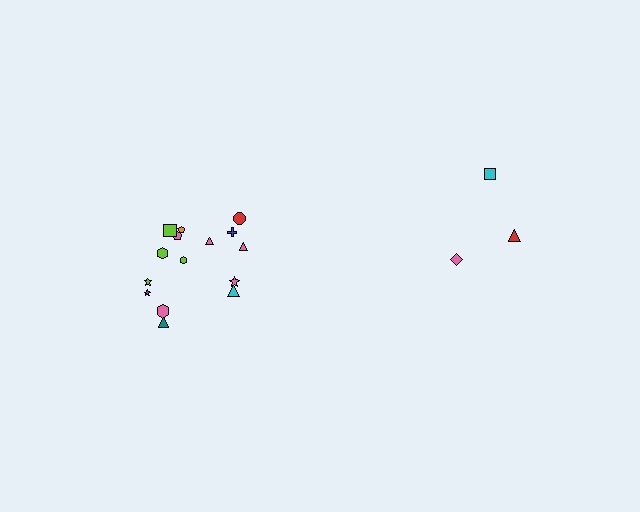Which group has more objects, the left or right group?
The left group.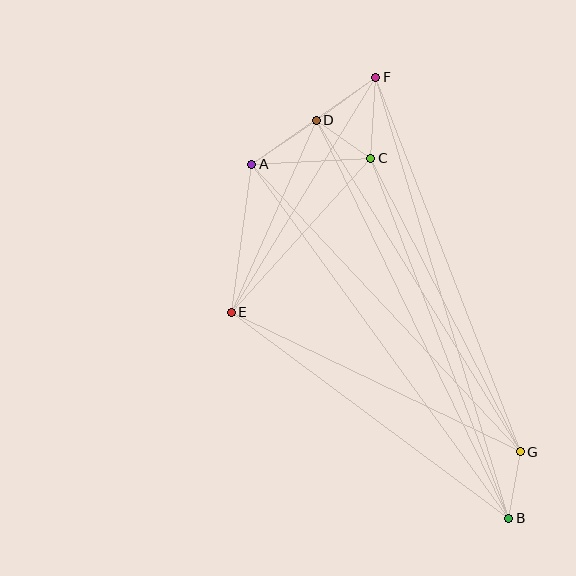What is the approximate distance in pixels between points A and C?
The distance between A and C is approximately 119 pixels.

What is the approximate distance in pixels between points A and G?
The distance between A and G is approximately 393 pixels.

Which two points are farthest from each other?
Points B and F are farthest from each other.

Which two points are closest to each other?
Points C and D are closest to each other.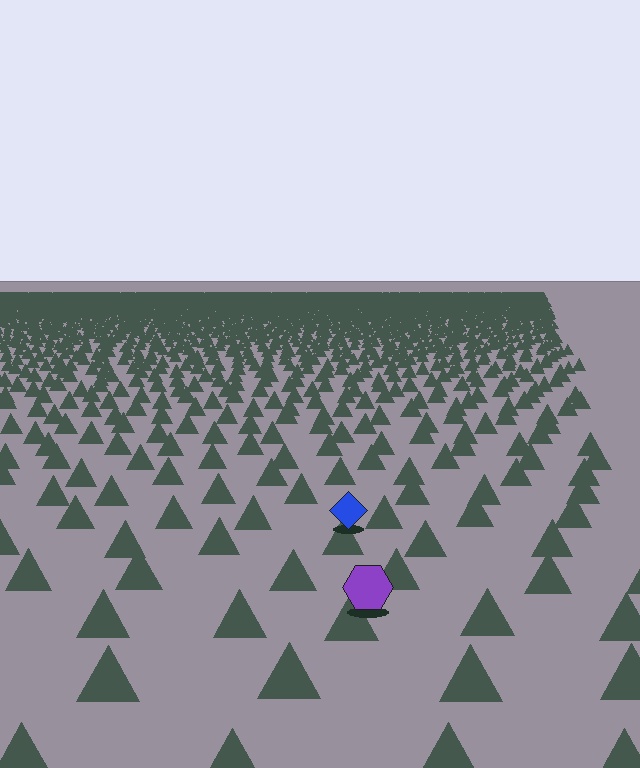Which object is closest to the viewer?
The purple hexagon is closest. The texture marks near it are larger and more spread out.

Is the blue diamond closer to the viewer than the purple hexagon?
No. The purple hexagon is closer — you can tell from the texture gradient: the ground texture is coarser near it.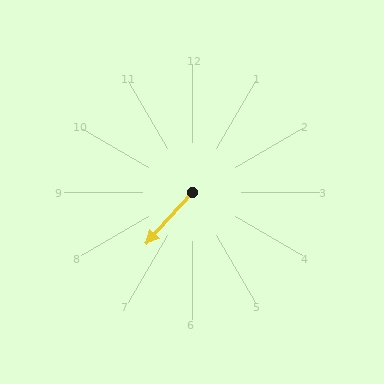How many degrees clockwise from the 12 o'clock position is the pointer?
Approximately 222 degrees.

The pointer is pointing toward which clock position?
Roughly 7 o'clock.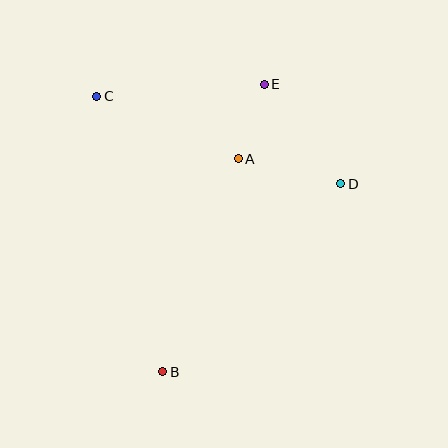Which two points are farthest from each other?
Points B and E are farthest from each other.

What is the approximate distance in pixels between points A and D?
The distance between A and D is approximately 105 pixels.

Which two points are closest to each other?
Points A and E are closest to each other.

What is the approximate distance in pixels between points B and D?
The distance between B and D is approximately 259 pixels.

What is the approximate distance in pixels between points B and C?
The distance between B and C is approximately 283 pixels.